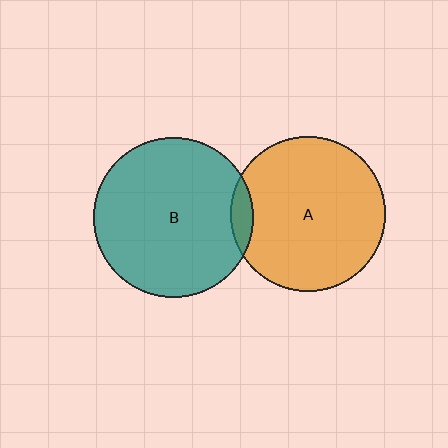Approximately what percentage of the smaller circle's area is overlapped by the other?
Approximately 5%.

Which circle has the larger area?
Circle B (teal).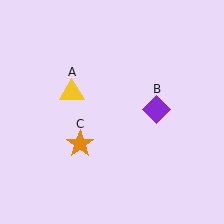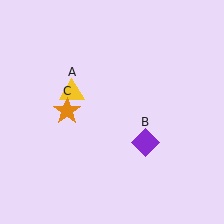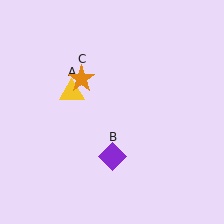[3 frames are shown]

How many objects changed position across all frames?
2 objects changed position: purple diamond (object B), orange star (object C).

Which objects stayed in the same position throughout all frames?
Yellow triangle (object A) remained stationary.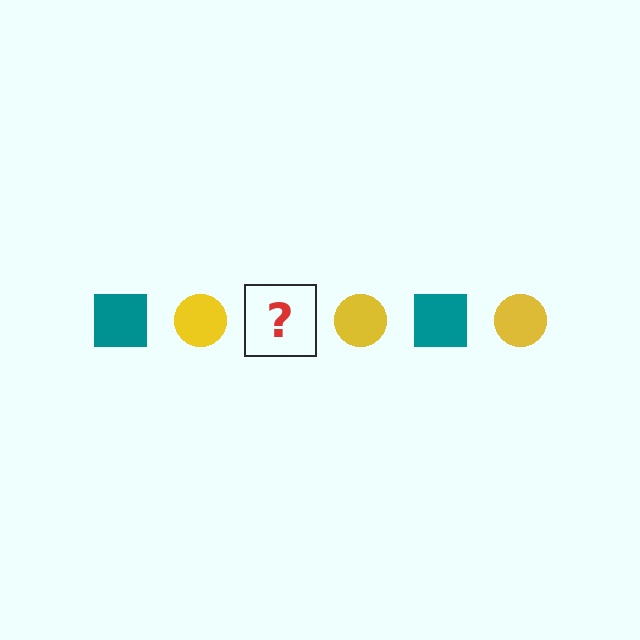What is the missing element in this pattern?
The missing element is a teal square.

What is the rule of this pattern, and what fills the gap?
The rule is that the pattern alternates between teal square and yellow circle. The gap should be filled with a teal square.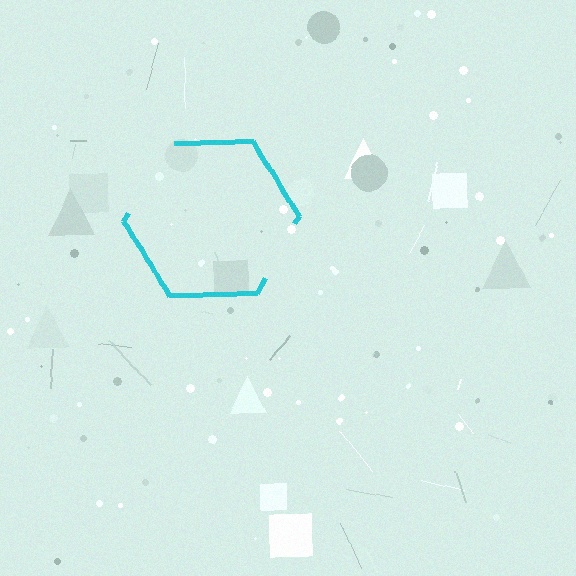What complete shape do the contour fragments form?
The contour fragments form a hexagon.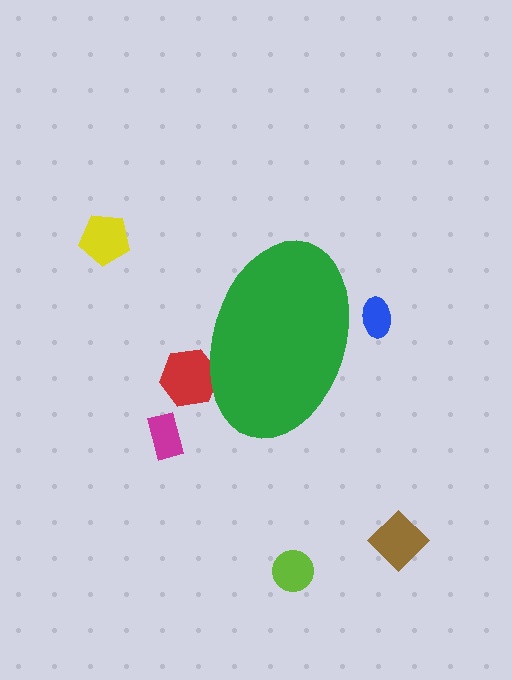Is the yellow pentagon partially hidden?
No, the yellow pentagon is fully visible.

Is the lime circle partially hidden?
No, the lime circle is fully visible.